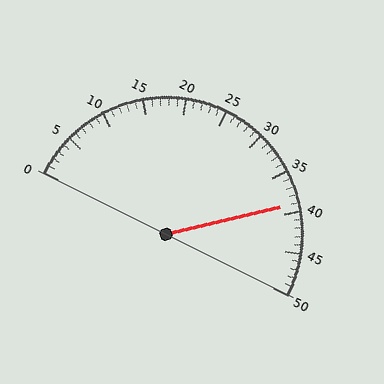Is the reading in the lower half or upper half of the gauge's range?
The reading is in the upper half of the range (0 to 50).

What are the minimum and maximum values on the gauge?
The gauge ranges from 0 to 50.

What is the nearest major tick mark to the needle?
The nearest major tick mark is 40.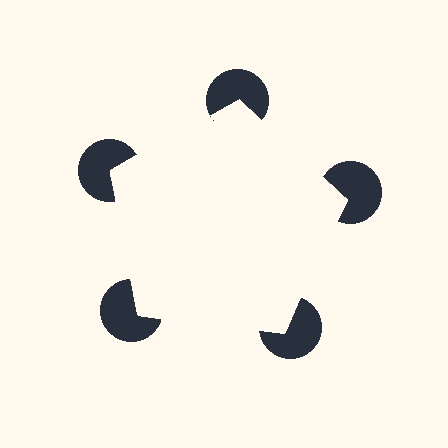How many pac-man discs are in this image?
There are 5 — one at each vertex of the illusory pentagon.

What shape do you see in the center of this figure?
An illusory pentagon — its edges are inferred from the aligned wedge cuts in the pac-man discs, not physically drawn.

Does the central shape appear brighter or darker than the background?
It typically appears slightly brighter than the background, even though no actual brightness change is drawn.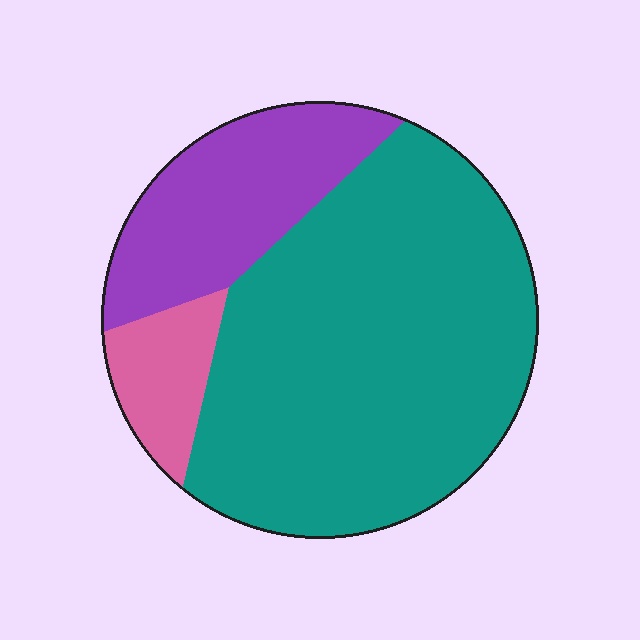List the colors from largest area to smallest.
From largest to smallest: teal, purple, pink.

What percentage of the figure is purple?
Purple takes up about one quarter (1/4) of the figure.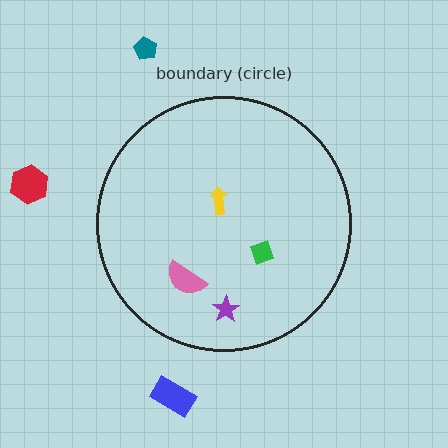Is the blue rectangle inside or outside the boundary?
Outside.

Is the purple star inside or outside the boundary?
Inside.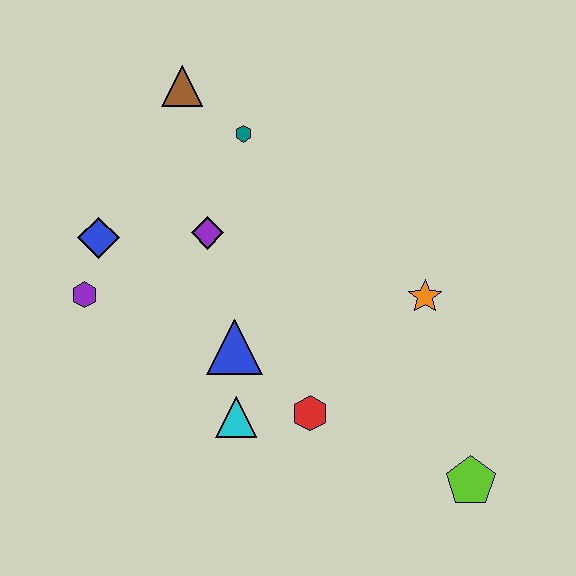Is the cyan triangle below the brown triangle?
Yes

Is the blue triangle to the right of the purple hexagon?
Yes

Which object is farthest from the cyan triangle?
The brown triangle is farthest from the cyan triangle.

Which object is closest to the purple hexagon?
The blue diamond is closest to the purple hexagon.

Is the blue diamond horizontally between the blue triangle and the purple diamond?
No